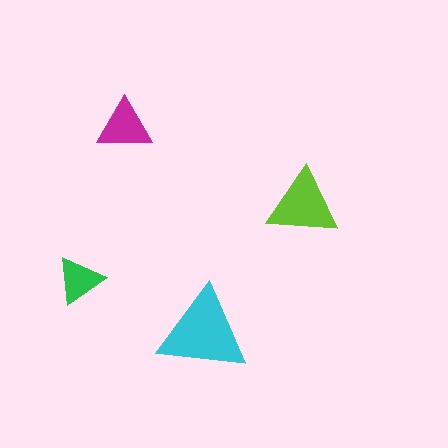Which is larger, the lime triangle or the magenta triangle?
The lime one.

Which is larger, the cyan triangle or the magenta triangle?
The cyan one.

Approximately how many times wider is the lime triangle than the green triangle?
About 1.5 times wider.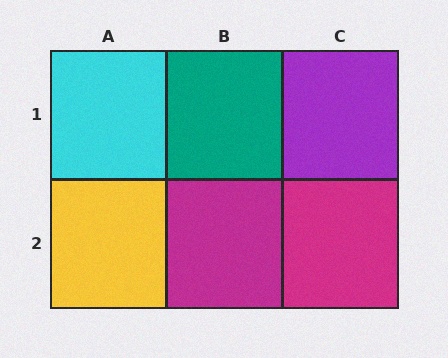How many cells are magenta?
2 cells are magenta.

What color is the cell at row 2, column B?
Magenta.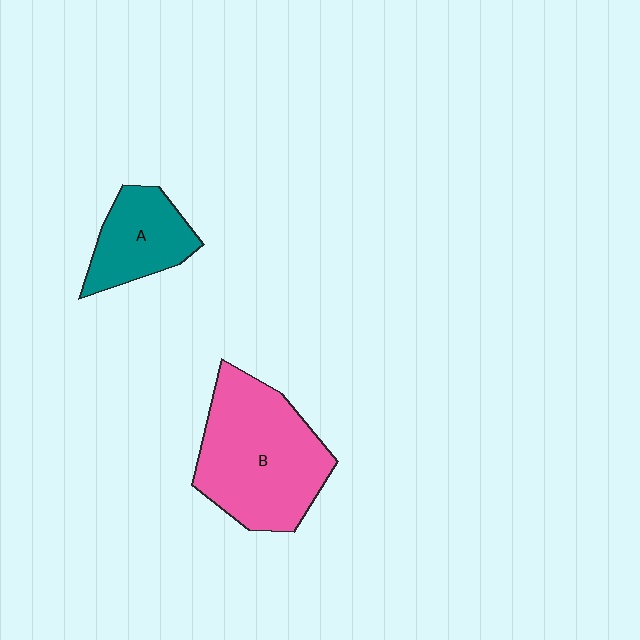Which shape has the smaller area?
Shape A (teal).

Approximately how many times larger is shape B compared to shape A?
Approximately 2.0 times.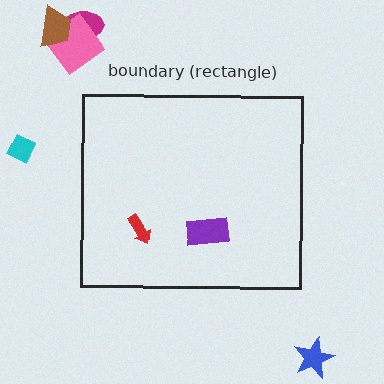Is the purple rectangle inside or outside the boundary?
Inside.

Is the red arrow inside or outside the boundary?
Inside.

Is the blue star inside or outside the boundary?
Outside.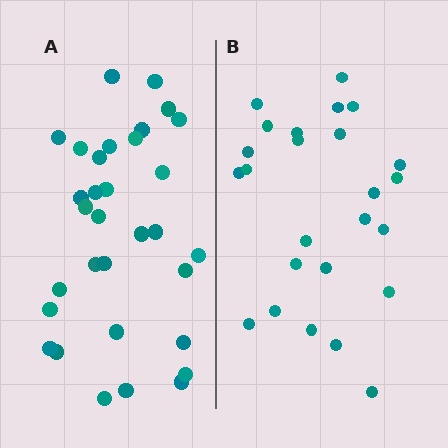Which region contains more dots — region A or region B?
Region A (the left region) has more dots.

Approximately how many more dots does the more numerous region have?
Region A has roughly 8 or so more dots than region B.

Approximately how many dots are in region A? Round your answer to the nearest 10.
About 30 dots. (The exact count is 32, which rounds to 30.)